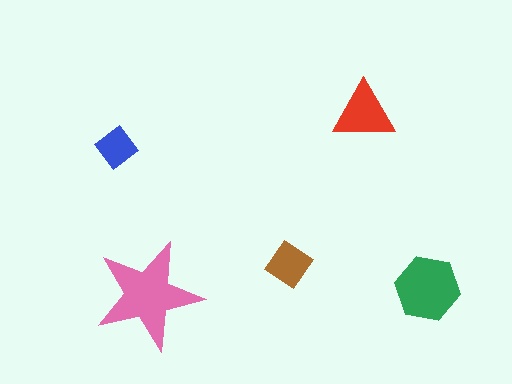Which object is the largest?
The pink star.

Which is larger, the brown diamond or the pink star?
The pink star.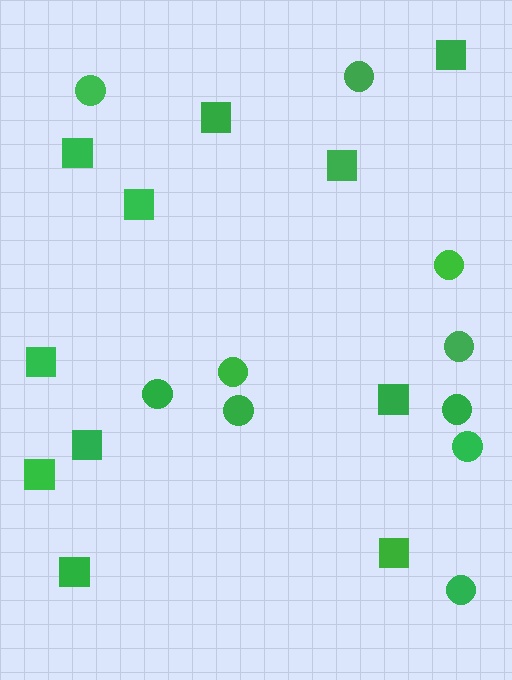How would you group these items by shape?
There are 2 groups: one group of squares (11) and one group of circles (10).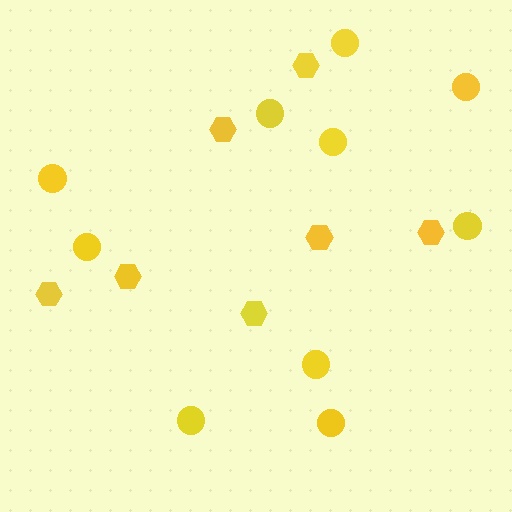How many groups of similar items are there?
There are 2 groups: one group of hexagons (7) and one group of circles (10).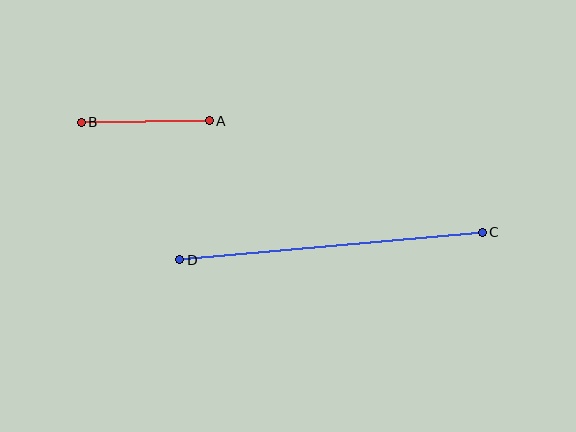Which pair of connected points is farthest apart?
Points C and D are farthest apart.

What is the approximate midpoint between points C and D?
The midpoint is at approximately (331, 246) pixels.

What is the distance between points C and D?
The distance is approximately 304 pixels.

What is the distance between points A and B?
The distance is approximately 128 pixels.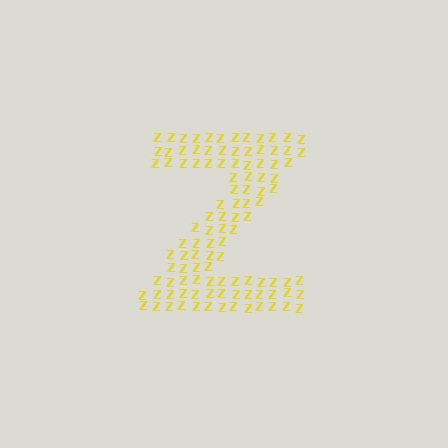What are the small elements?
The small elements are letter Z's.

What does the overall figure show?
The overall figure shows the letter Z.